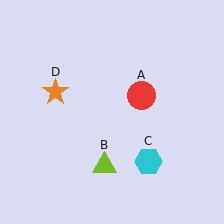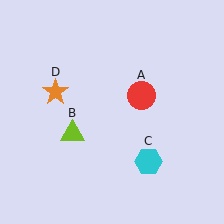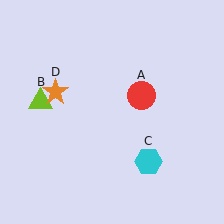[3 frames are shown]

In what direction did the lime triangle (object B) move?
The lime triangle (object B) moved up and to the left.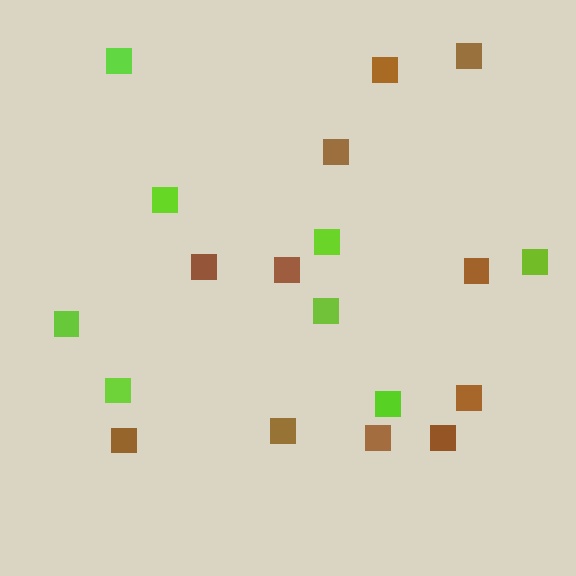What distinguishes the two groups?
There are 2 groups: one group of brown squares (11) and one group of lime squares (8).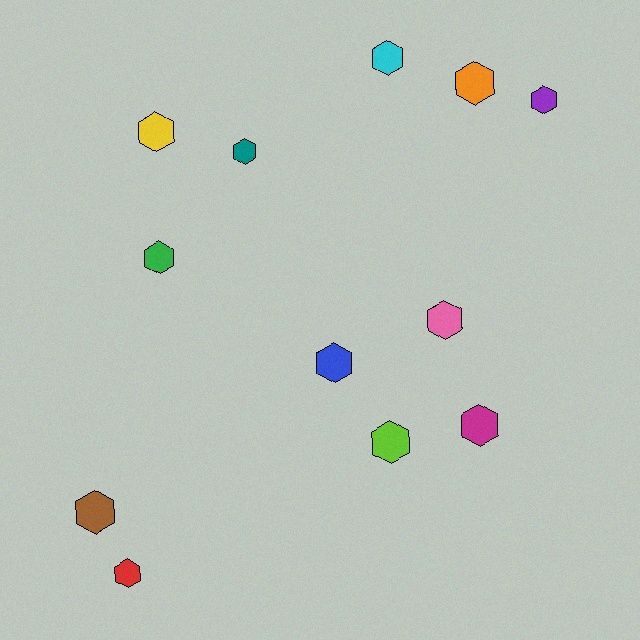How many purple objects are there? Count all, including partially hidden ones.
There is 1 purple object.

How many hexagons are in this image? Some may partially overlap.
There are 12 hexagons.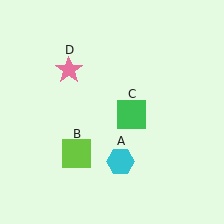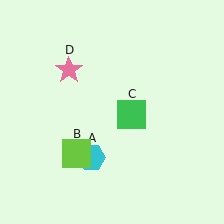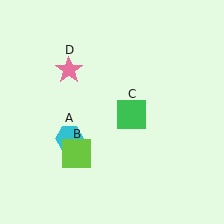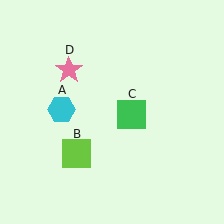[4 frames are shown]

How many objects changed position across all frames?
1 object changed position: cyan hexagon (object A).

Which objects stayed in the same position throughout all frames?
Lime square (object B) and green square (object C) and pink star (object D) remained stationary.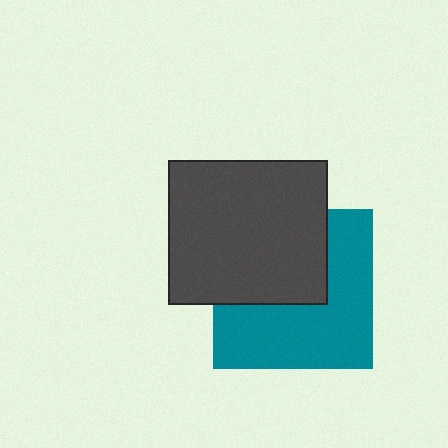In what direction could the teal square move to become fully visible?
The teal square could move down. That would shift it out from behind the dark gray rectangle entirely.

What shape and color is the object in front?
The object in front is a dark gray rectangle.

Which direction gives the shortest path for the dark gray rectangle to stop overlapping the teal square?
Moving up gives the shortest separation.